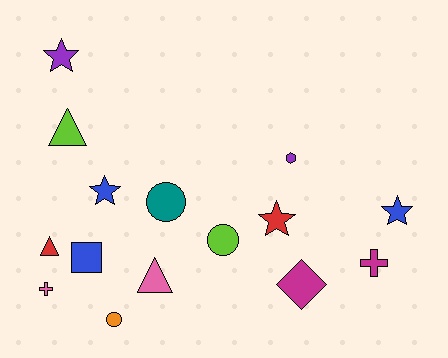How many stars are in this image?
There are 4 stars.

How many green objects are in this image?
There are no green objects.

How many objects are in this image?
There are 15 objects.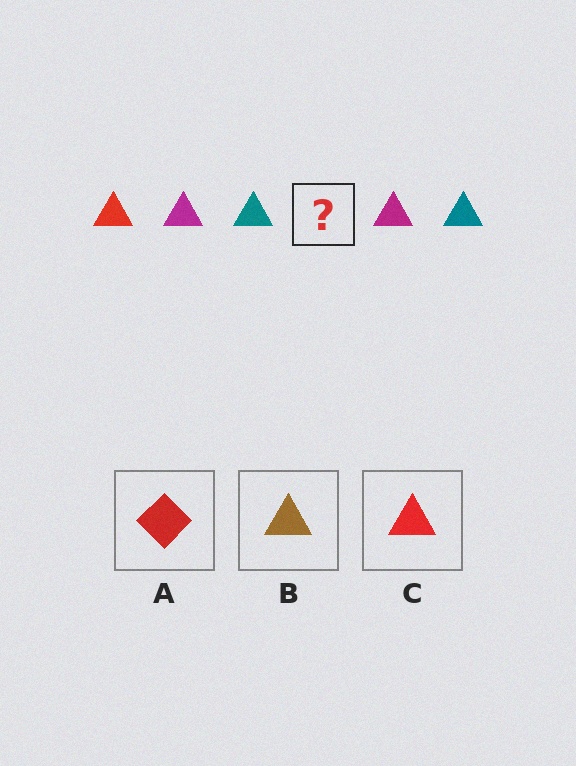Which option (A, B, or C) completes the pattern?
C.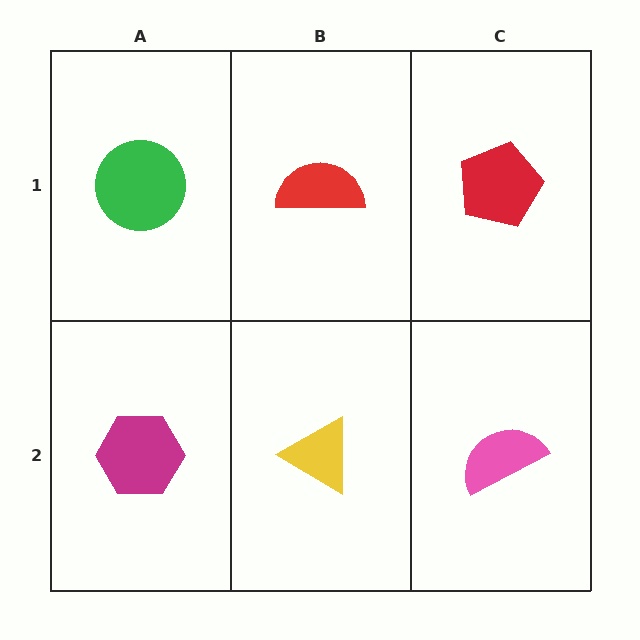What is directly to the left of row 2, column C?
A yellow triangle.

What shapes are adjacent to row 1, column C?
A pink semicircle (row 2, column C), a red semicircle (row 1, column B).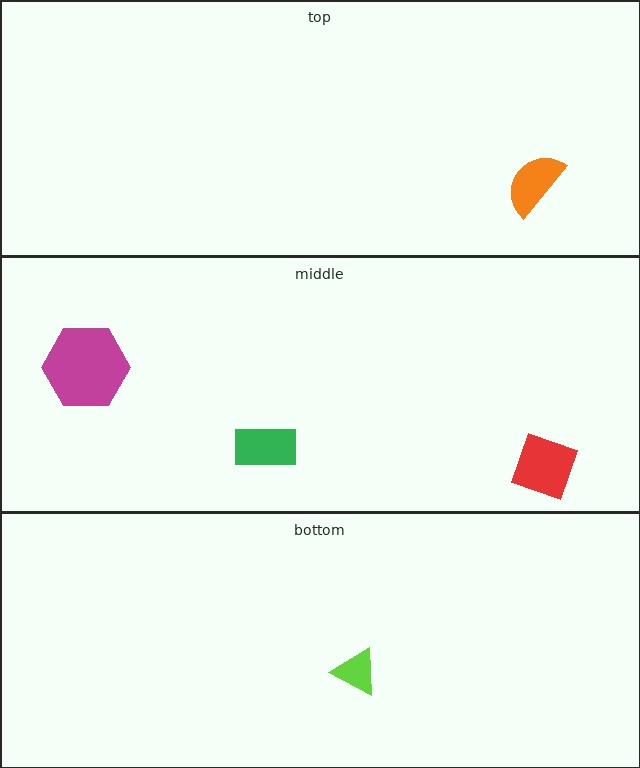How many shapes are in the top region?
1.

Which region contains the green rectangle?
The middle region.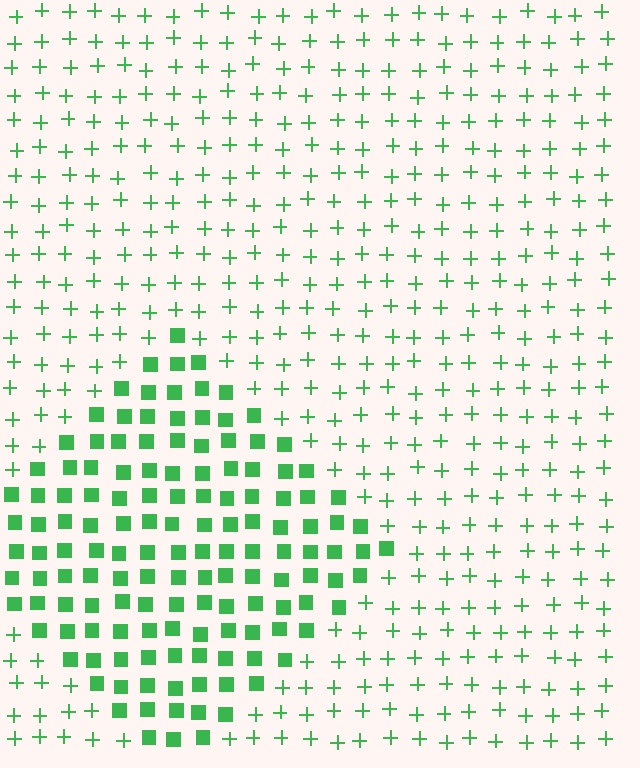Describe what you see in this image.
The image is filled with small green elements arranged in a uniform grid. A diamond-shaped region contains squares, while the surrounding area contains plus signs. The boundary is defined purely by the change in element shape.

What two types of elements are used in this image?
The image uses squares inside the diamond region and plus signs outside it.